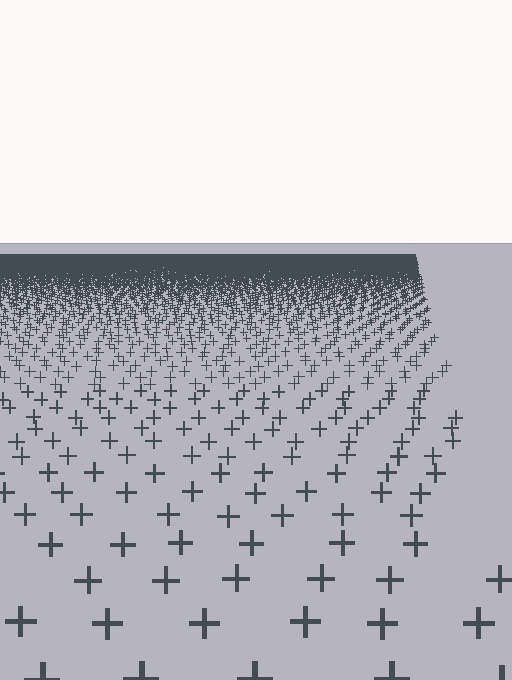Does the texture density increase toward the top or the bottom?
Density increases toward the top.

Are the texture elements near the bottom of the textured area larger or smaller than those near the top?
Larger. Near the bottom, elements are closer to the viewer and appear at a bigger on-screen size.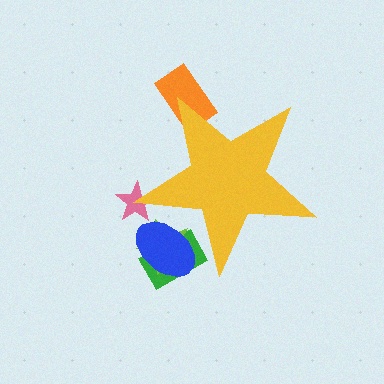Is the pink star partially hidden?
Yes, the pink star is partially hidden behind the yellow star.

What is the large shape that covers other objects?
A yellow star.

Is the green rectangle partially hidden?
Yes, the green rectangle is partially hidden behind the yellow star.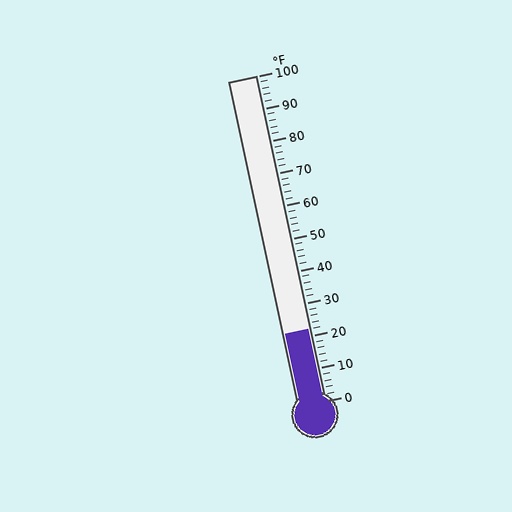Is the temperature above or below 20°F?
The temperature is above 20°F.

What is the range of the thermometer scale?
The thermometer scale ranges from 0°F to 100°F.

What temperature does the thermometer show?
The thermometer shows approximately 22°F.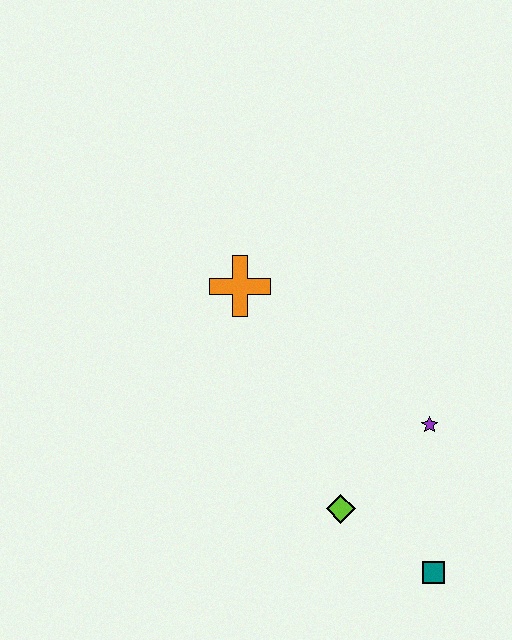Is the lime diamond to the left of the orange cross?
No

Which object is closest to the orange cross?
The purple star is closest to the orange cross.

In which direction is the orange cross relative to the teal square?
The orange cross is above the teal square.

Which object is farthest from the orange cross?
The teal square is farthest from the orange cross.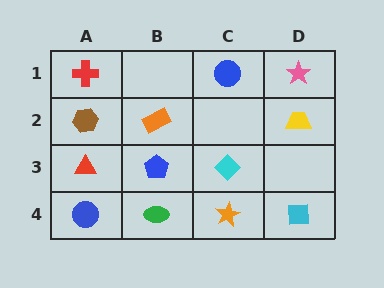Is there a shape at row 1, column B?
No, that cell is empty.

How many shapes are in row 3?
3 shapes.